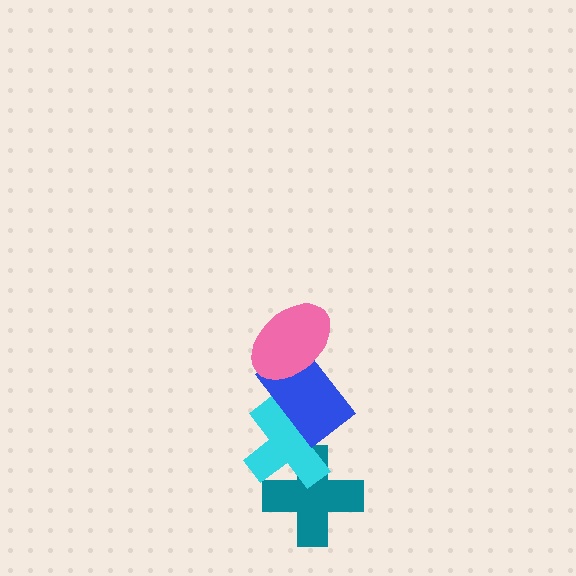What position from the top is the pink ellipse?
The pink ellipse is 1st from the top.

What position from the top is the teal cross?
The teal cross is 4th from the top.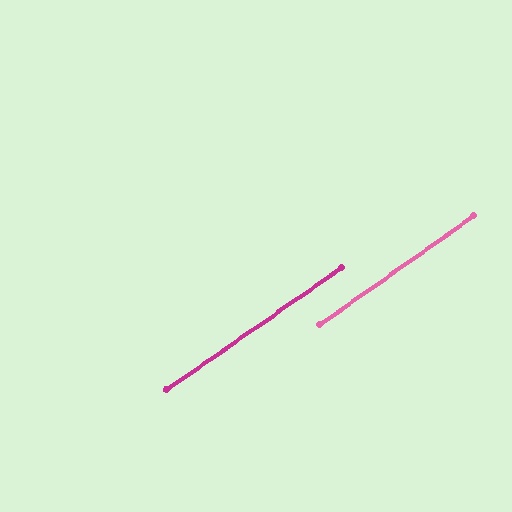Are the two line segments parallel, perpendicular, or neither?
Parallel — their directions differ by only 0.4°.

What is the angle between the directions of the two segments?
Approximately 0 degrees.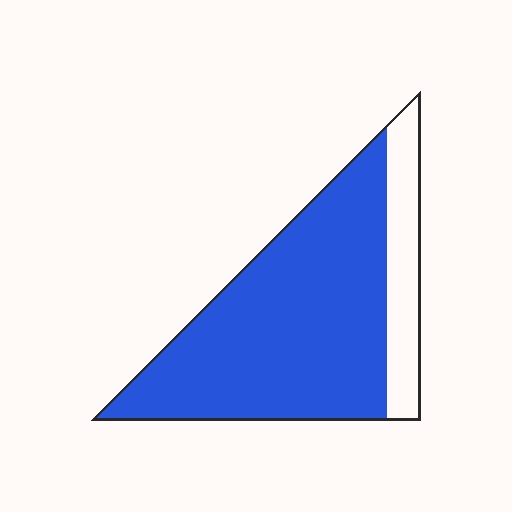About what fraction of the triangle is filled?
About four fifths (4/5).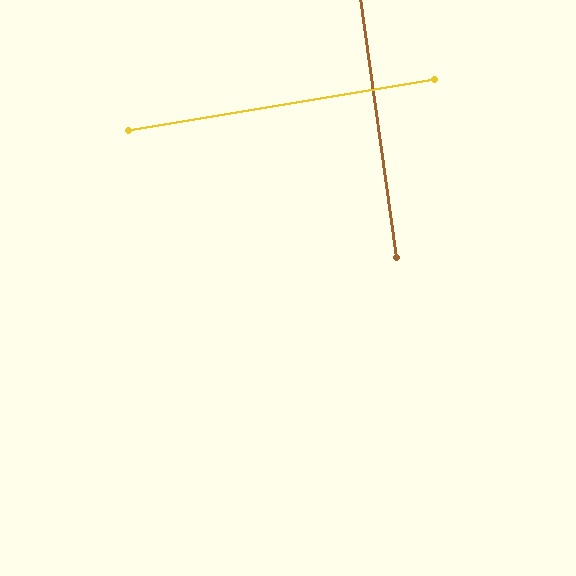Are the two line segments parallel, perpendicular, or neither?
Perpendicular — they meet at approximately 88°.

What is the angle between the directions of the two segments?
Approximately 88 degrees.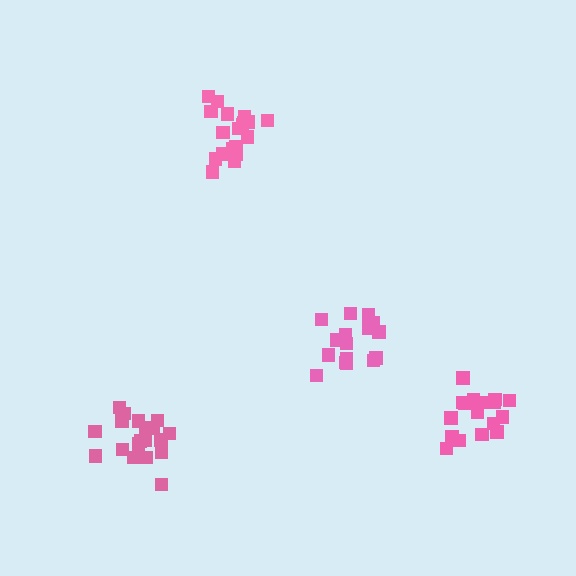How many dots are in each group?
Group 1: 19 dots, Group 2: 16 dots, Group 3: 19 dots, Group 4: 17 dots (71 total).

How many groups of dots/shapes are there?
There are 4 groups.